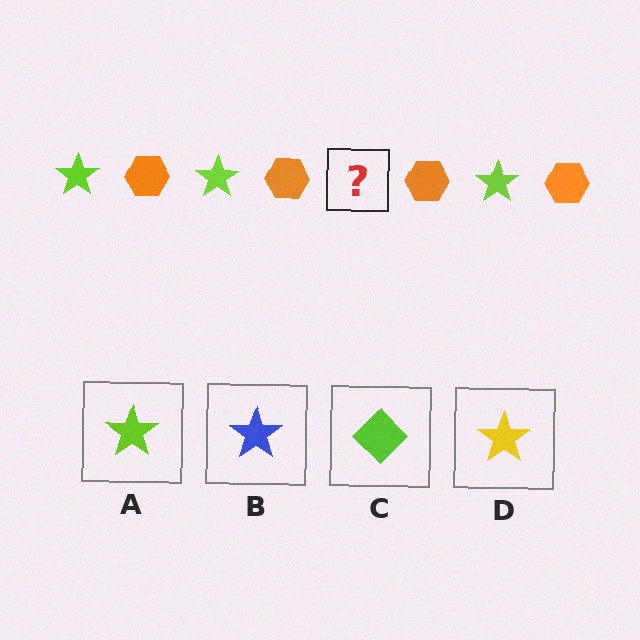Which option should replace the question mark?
Option A.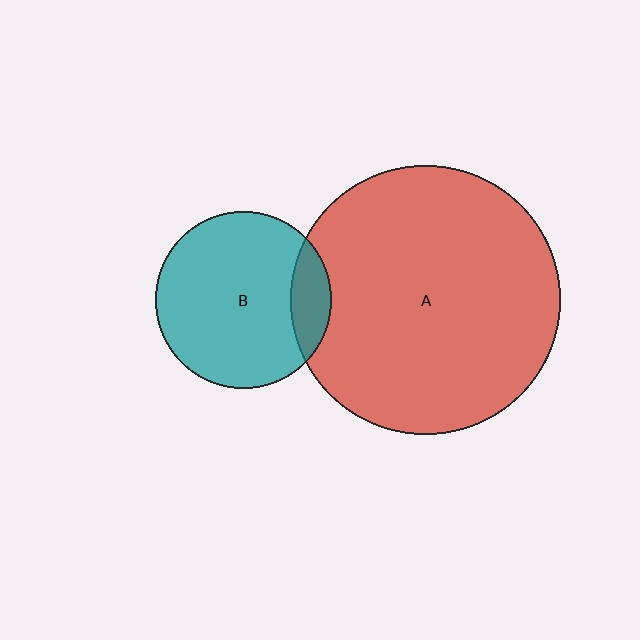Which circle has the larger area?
Circle A (red).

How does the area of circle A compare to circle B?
Approximately 2.3 times.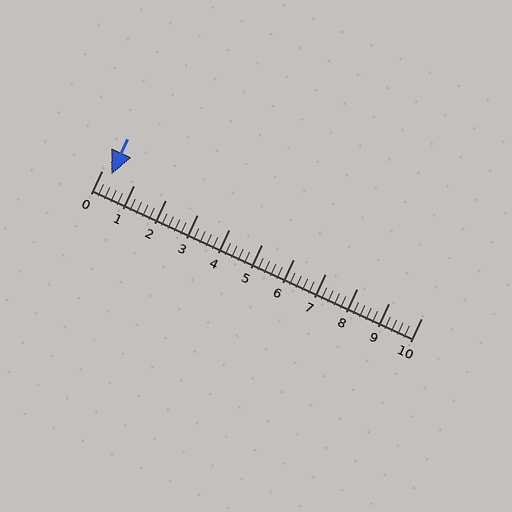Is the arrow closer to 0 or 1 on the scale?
The arrow is closer to 0.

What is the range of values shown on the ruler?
The ruler shows values from 0 to 10.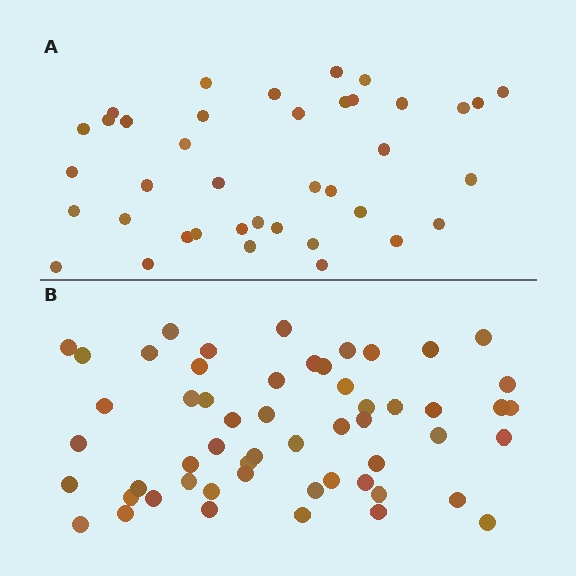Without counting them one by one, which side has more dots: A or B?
Region B (the bottom region) has more dots.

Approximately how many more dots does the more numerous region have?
Region B has approximately 15 more dots than region A.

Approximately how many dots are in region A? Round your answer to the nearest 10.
About 40 dots. (The exact count is 39, which rounds to 40.)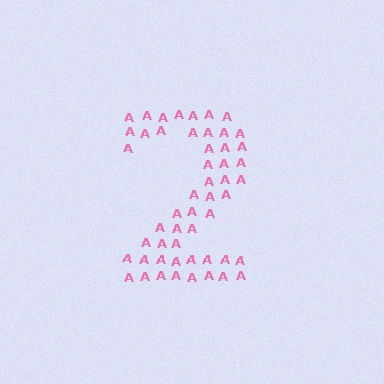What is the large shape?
The large shape is the digit 2.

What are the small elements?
The small elements are letter A's.